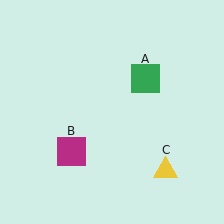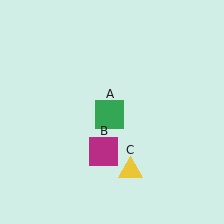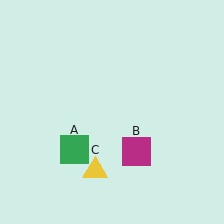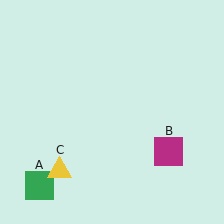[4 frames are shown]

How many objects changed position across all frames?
3 objects changed position: green square (object A), magenta square (object B), yellow triangle (object C).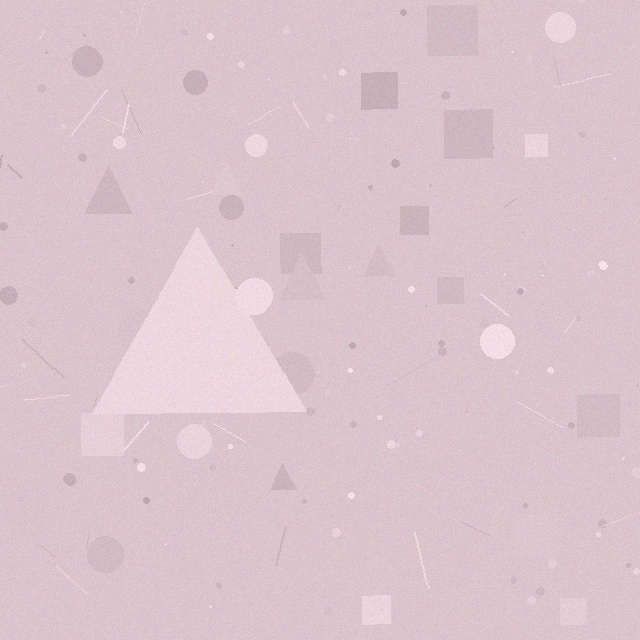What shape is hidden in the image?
A triangle is hidden in the image.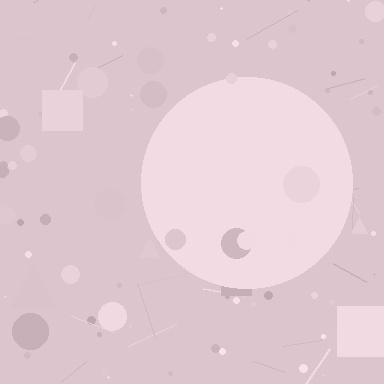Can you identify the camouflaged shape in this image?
The camouflaged shape is a circle.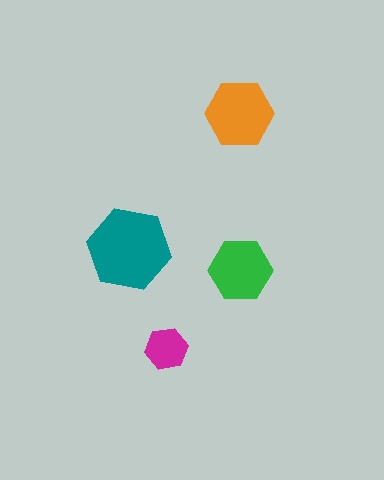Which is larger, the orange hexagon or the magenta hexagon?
The orange one.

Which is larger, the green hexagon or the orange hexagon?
The orange one.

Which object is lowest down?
The magenta hexagon is bottommost.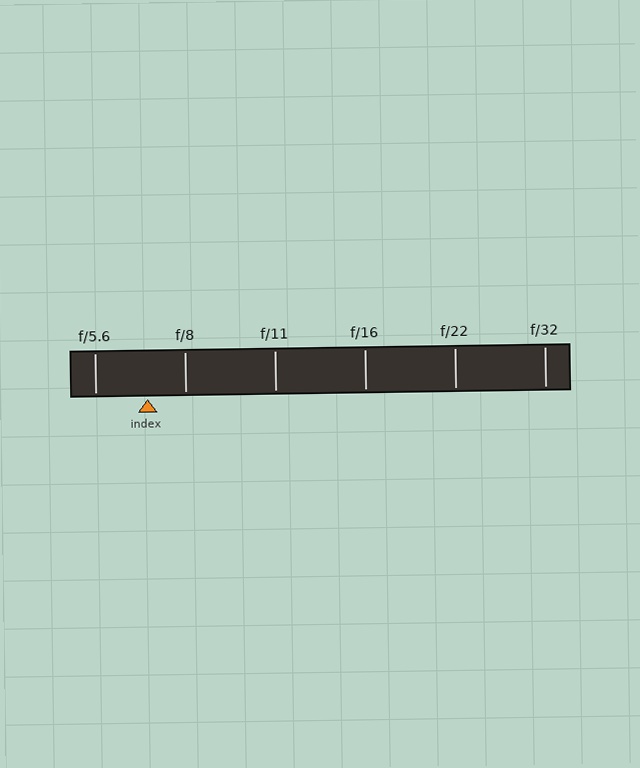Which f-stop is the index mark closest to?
The index mark is closest to f/8.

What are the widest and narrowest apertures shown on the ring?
The widest aperture shown is f/5.6 and the narrowest is f/32.